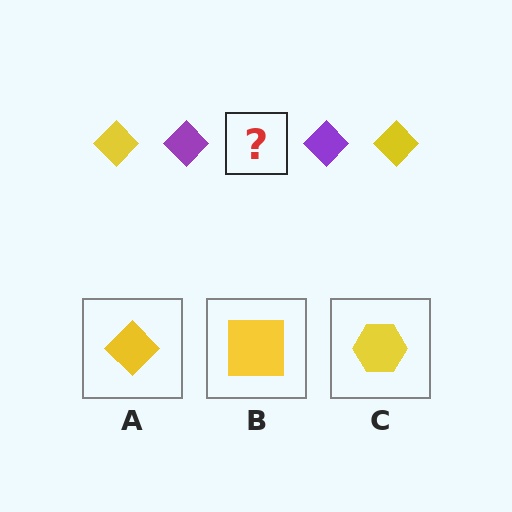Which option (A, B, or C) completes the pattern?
A.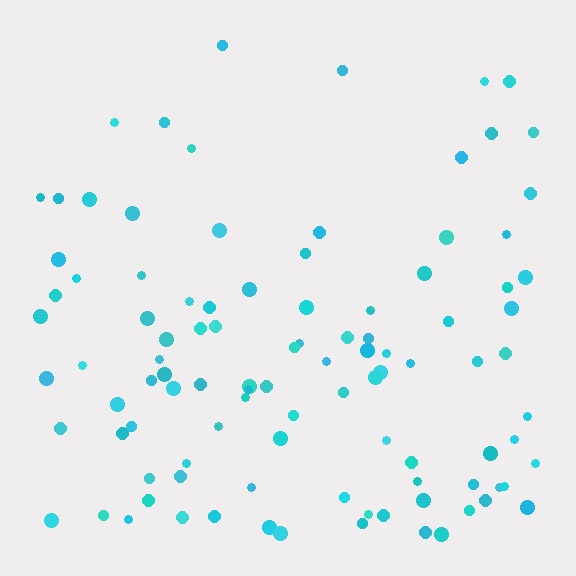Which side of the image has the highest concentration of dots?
The bottom.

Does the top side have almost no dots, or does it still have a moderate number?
Still a moderate number, just noticeably fewer than the bottom.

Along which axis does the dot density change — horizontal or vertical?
Vertical.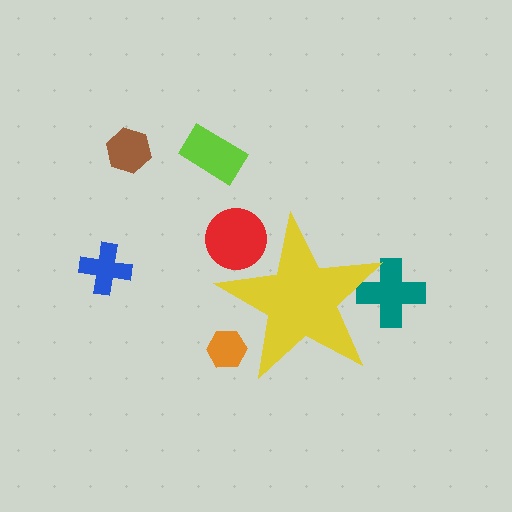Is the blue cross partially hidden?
No, the blue cross is fully visible.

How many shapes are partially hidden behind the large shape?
3 shapes are partially hidden.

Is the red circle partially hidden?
Yes, the red circle is partially hidden behind the yellow star.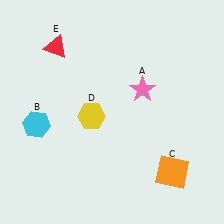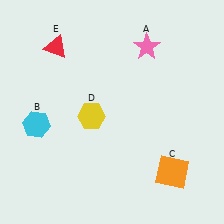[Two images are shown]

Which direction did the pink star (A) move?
The pink star (A) moved up.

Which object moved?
The pink star (A) moved up.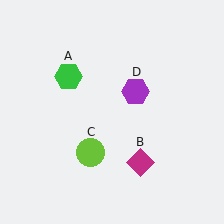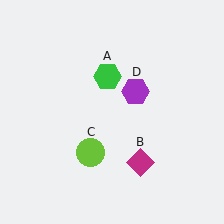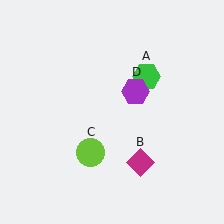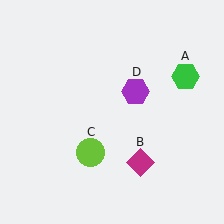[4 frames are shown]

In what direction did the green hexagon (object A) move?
The green hexagon (object A) moved right.